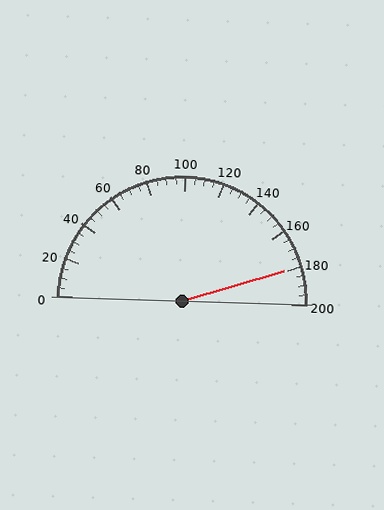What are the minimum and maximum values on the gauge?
The gauge ranges from 0 to 200.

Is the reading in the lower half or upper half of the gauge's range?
The reading is in the upper half of the range (0 to 200).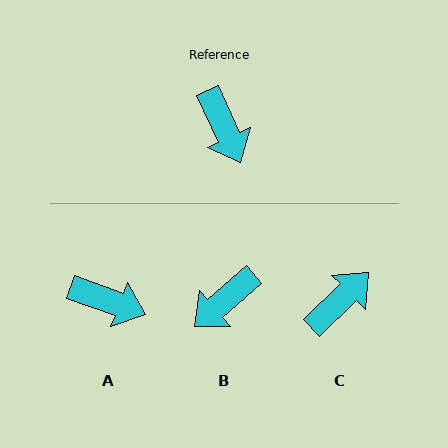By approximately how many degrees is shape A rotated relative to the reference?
Approximately 45 degrees counter-clockwise.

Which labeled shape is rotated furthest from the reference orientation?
C, about 109 degrees away.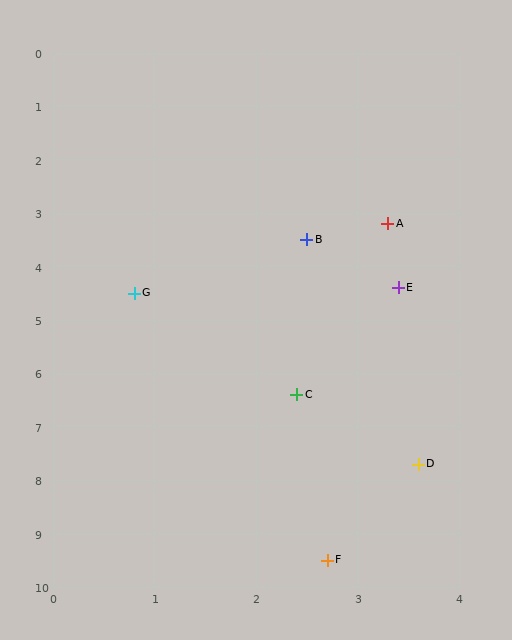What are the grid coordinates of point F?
Point F is at approximately (2.7, 9.5).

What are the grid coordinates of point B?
Point B is at approximately (2.5, 3.5).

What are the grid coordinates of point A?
Point A is at approximately (3.3, 3.2).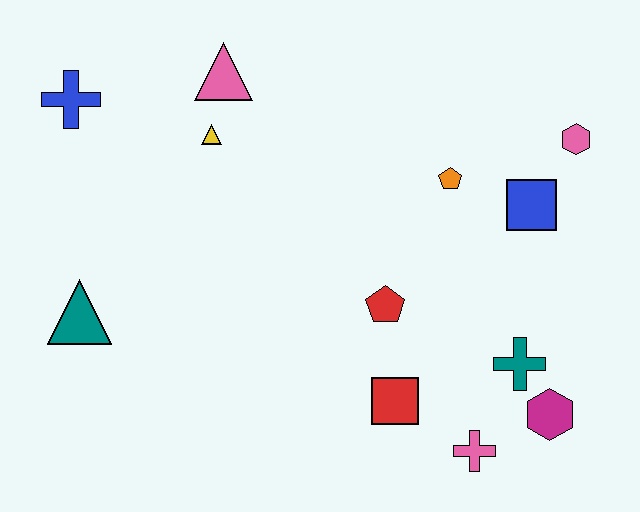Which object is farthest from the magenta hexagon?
The blue cross is farthest from the magenta hexagon.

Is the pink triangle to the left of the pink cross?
Yes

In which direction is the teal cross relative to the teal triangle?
The teal cross is to the right of the teal triangle.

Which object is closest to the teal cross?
The magenta hexagon is closest to the teal cross.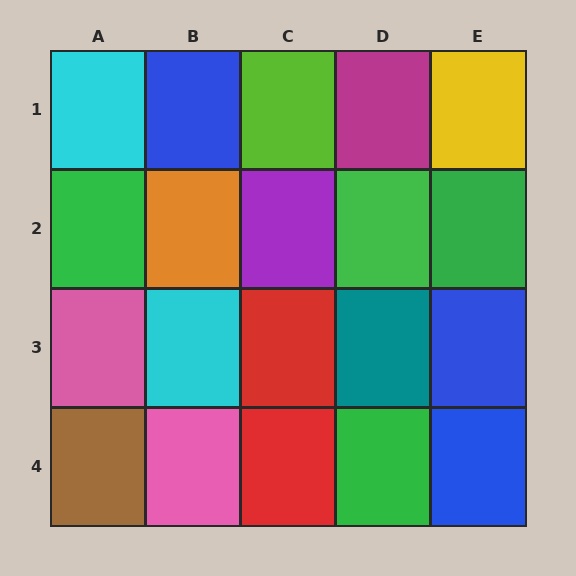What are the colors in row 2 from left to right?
Green, orange, purple, green, green.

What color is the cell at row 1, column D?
Magenta.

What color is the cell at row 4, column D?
Green.